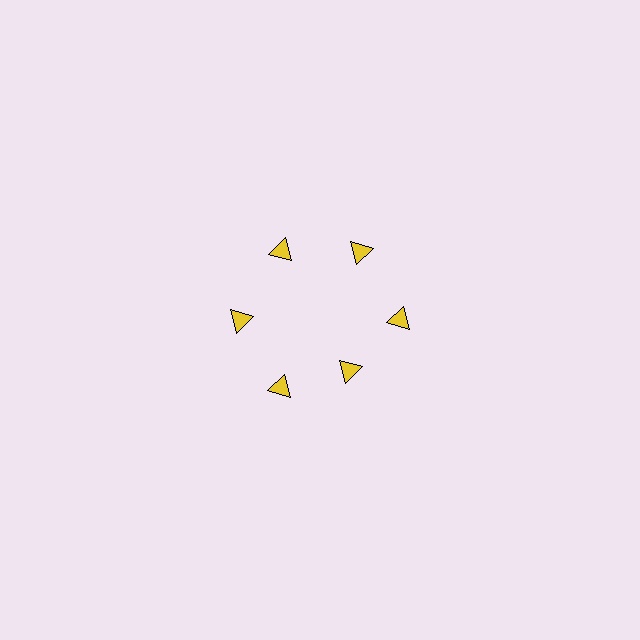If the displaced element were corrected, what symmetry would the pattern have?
It would have 6-fold rotational symmetry — the pattern would map onto itself every 60 degrees.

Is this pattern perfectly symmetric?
No. The 6 yellow triangles are arranged in a ring, but one element near the 5 o'clock position is pulled inward toward the center, breaking the 6-fold rotational symmetry.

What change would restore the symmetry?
The symmetry would be restored by moving it outward, back onto the ring so that all 6 triangles sit at equal angles and equal distance from the center.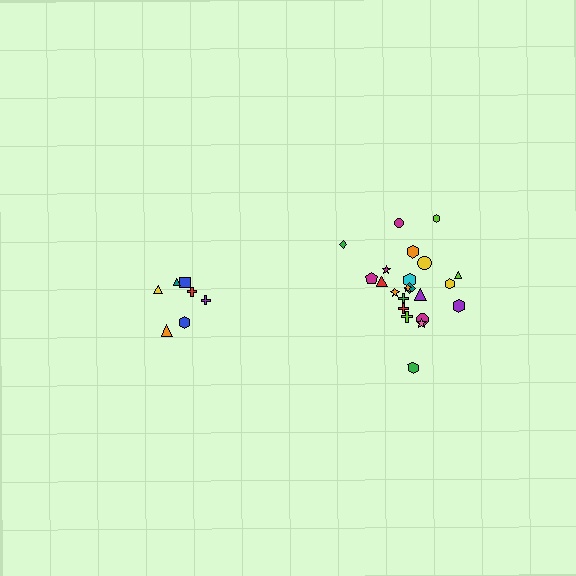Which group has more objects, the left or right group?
The right group.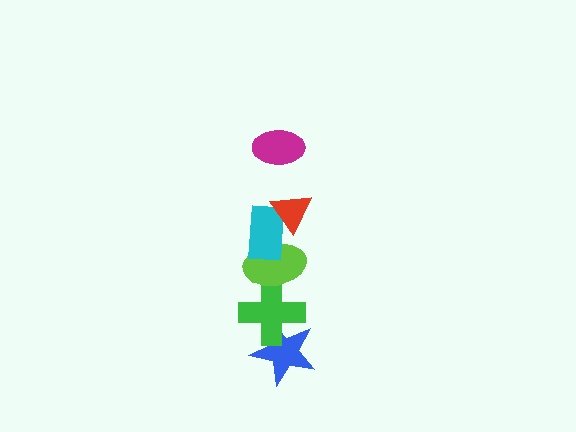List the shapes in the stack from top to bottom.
From top to bottom: the magenta ellipse, the red triangle, the cyan rectangle, the lime ellipse, the green cross, the blue star.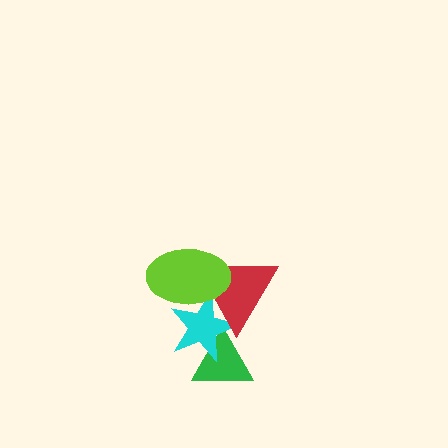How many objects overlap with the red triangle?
3 objects overlap with the red triangle.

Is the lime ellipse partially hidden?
No, no other shape covers it.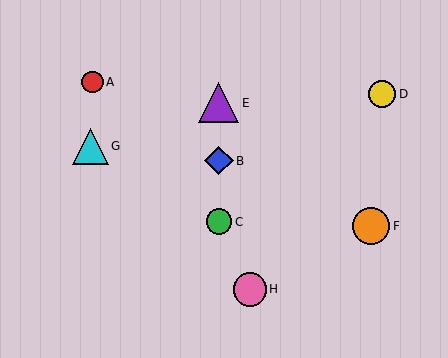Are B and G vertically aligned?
No, B is at x≈219 and G is at x≈91.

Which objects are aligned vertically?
Objects B, C, E are aligned vertically.